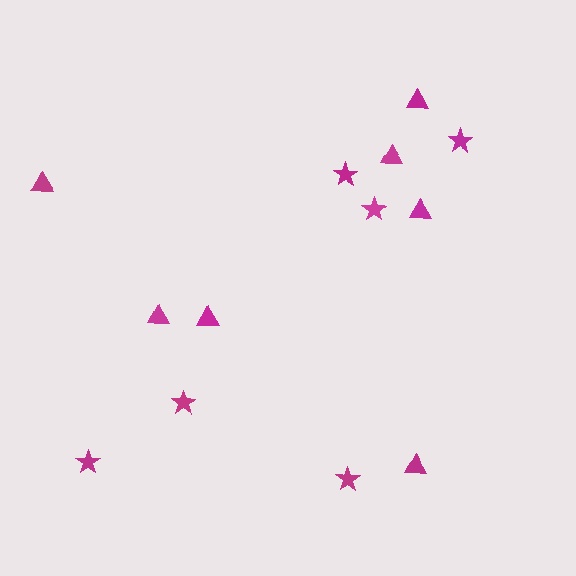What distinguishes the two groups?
There are 2 groups: one group of triangles (7) and one group of stars (6).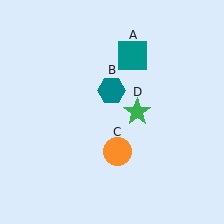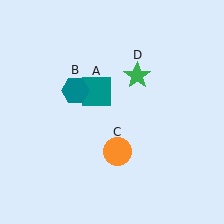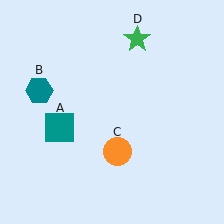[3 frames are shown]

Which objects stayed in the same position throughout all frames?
Orange circle (object C) remained stationary.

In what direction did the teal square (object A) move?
The teal square (object A) moved down and to the left.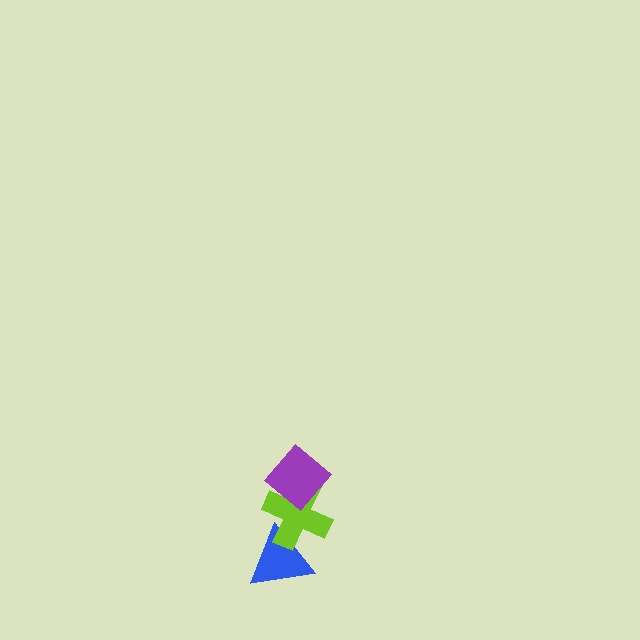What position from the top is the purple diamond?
The purple diamond is 1st from the top.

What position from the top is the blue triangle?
The blue triangle is 3rd from the top.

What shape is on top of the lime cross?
The purple diamond is on top of the lime cross.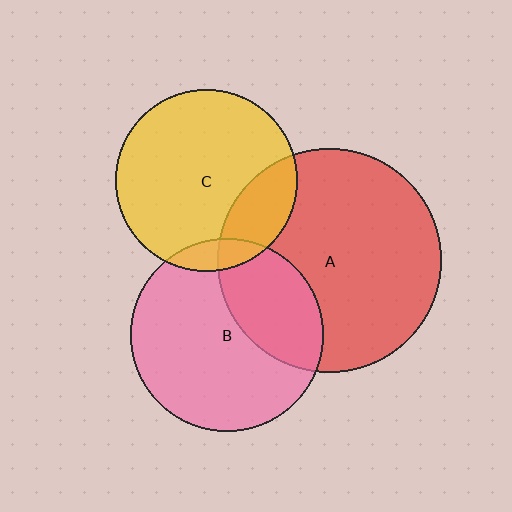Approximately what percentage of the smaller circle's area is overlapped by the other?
Approximately 30%.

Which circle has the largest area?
Circle A (red).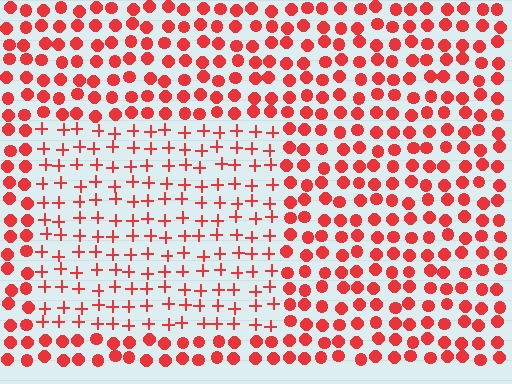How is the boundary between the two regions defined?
The boundary is defined by a change in element shape: plus signs inside vs. circles outside. All elements share the same color and spacing.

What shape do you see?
I see a rectangle.